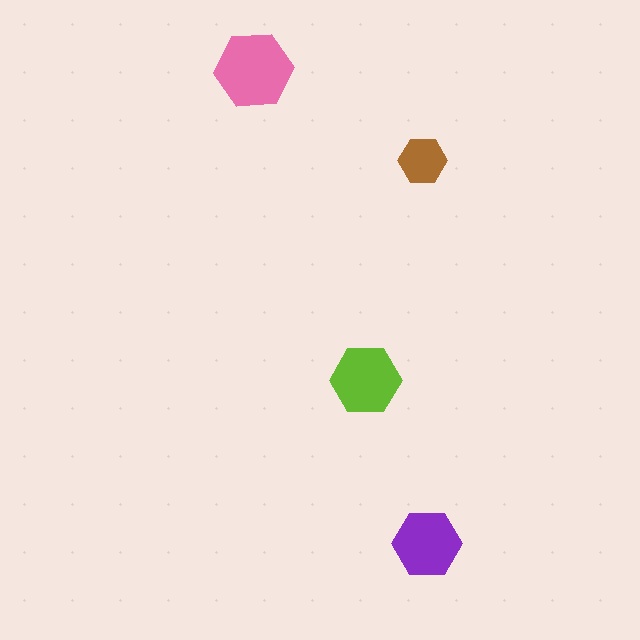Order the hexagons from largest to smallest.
the pink one, the lime one, the purple one, the brown one.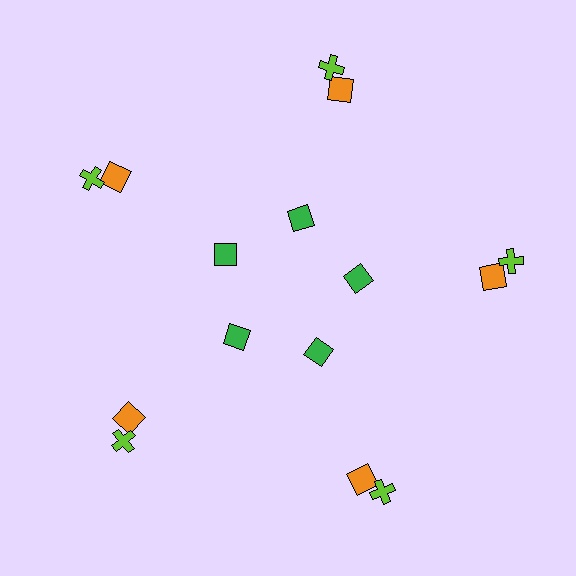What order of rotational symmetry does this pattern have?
This pattern has 5-fold rotational symmetry.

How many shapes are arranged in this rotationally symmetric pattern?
There are 15 shapes, arranged in 5 groups of 3.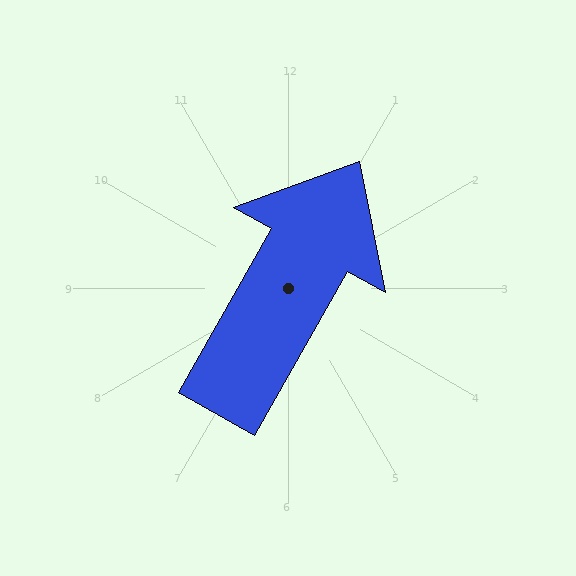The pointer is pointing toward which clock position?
Roughly 1 o'clock.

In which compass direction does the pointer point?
Northeast.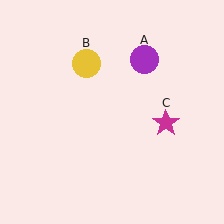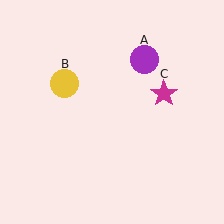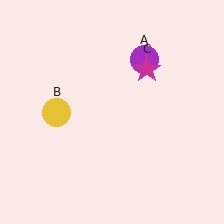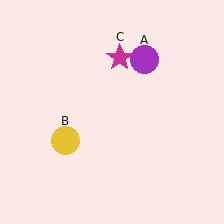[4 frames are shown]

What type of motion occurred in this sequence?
The yellow circle (object B), magenta star (object C) rotated counterclockwise around the center of the scene.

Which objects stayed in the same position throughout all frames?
Purple circle (object A) remained stationary.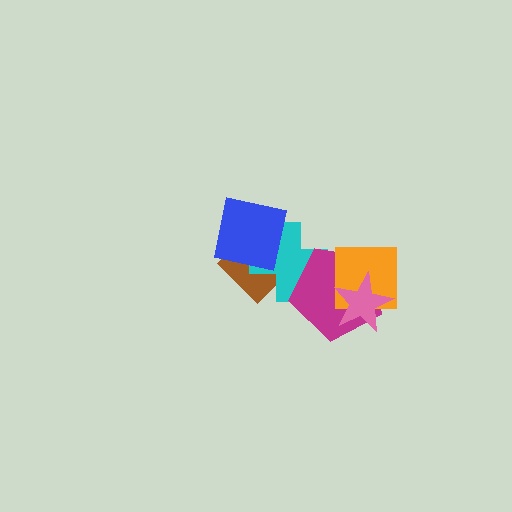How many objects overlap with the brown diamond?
2 objects overlap with the brown diamond.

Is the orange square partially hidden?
Yes, it is partially covered by another shape.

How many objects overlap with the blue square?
2 objects overlap with the blue square.